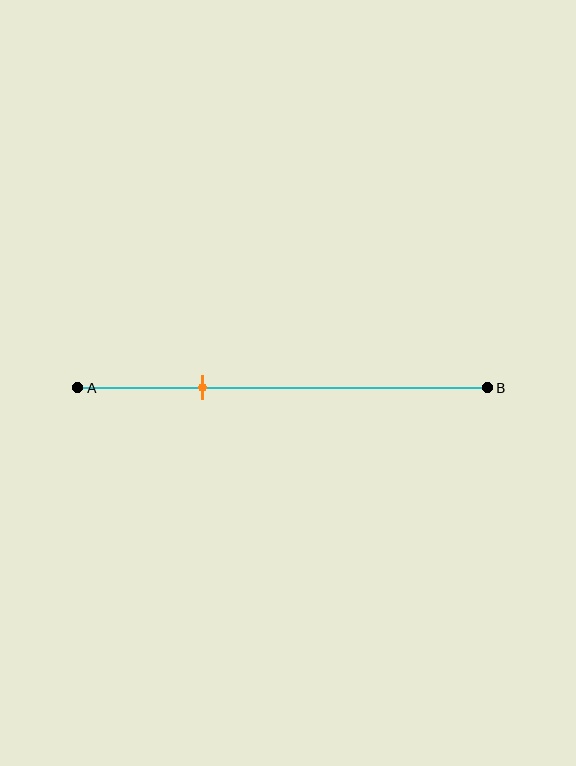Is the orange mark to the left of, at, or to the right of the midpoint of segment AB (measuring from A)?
The orange mark is to the left of the midpoint of segment AB.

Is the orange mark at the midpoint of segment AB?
No, the mark is at about 30% from A, not at the 50% midpoint.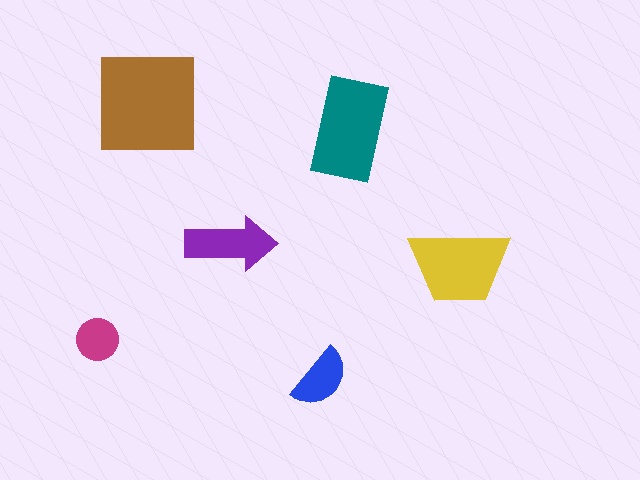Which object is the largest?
The brown square.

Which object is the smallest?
The magenta circle.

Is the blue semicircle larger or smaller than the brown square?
Smaller.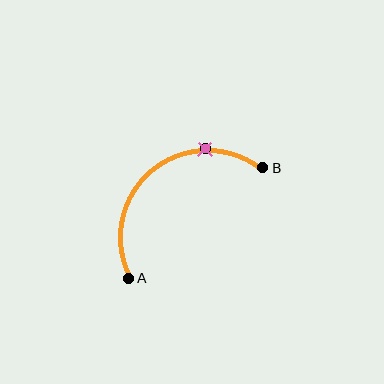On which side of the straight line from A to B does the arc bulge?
The arc bulges above and to the left of the straight line connecting A and B.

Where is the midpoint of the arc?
The arc midpoint is the point on the curve farthest from the straight line joining A and B. It sits above and to the left of that line.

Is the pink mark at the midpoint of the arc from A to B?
No. The pink mark lies on the arc but is closer to endpoint B. The arc midpoint would be at the point on the curve equidistant along the arc from both A and B.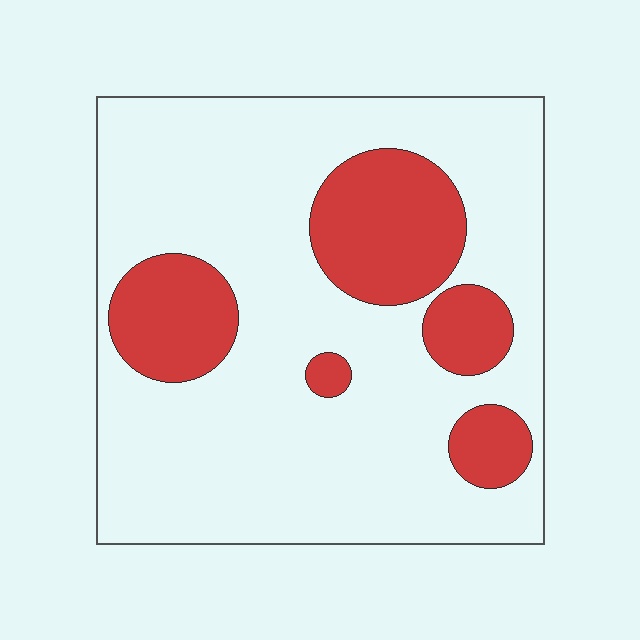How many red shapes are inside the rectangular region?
5.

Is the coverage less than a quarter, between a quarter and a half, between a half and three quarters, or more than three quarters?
Less than a quarter.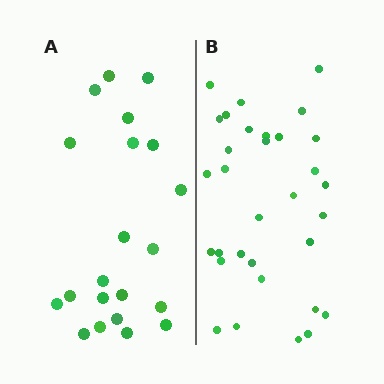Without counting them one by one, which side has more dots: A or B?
Region B (the right region) has more dots.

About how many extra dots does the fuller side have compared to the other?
Region B has roughly 12 or so more dots than region A.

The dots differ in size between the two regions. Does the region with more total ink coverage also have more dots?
No. Region A has more total ink coverage because its dots are larger, but region B actually contains more individual dots. Total area can be misleading — the number of items is what matters here.